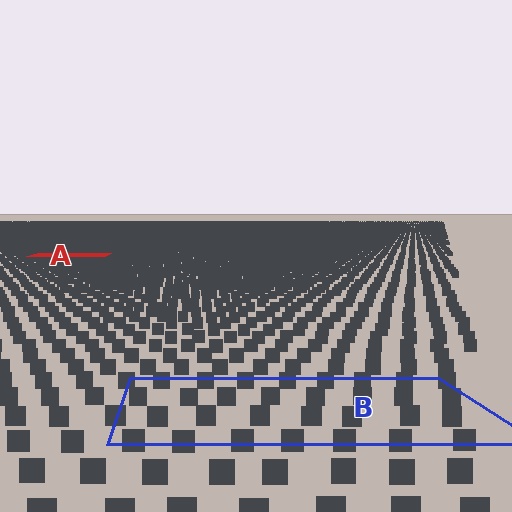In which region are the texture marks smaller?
The texture marks are smaller in region A, because it is farther away.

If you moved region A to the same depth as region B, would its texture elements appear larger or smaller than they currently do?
They would appear larger. At a closer depth, the same texture elements are projected at a bigger on-screen size.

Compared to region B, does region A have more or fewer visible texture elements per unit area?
Region A has more texture elements per unit area — they are packed more densely because it is farther away.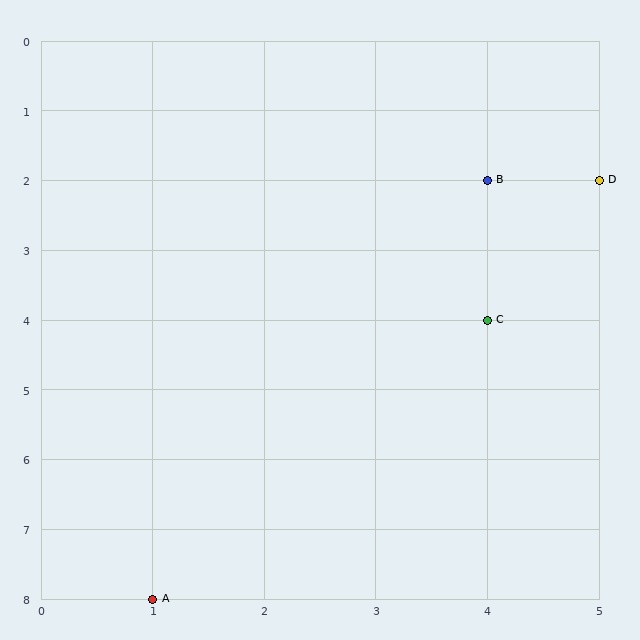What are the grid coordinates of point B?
Point B is at grid coordinates (4, 2).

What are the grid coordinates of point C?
Point C is at grid coordinates (4, 4).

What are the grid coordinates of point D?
Point D is at grid coordinates (5, 2).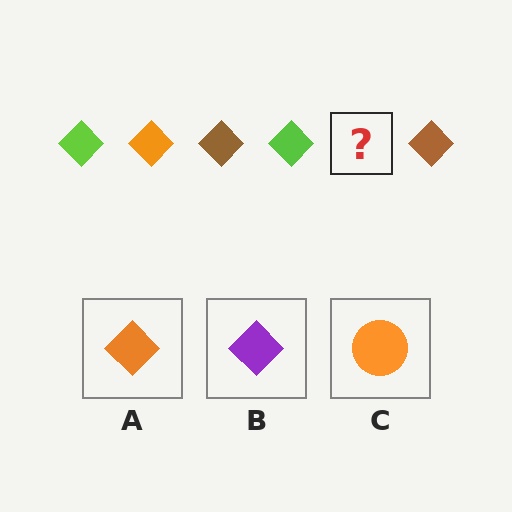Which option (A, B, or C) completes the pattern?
A.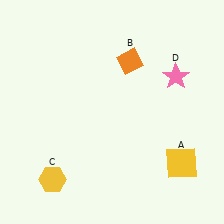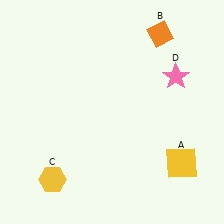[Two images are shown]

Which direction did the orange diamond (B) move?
The orange diamond (B) moved right.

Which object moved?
The orange diamond (B) moved right.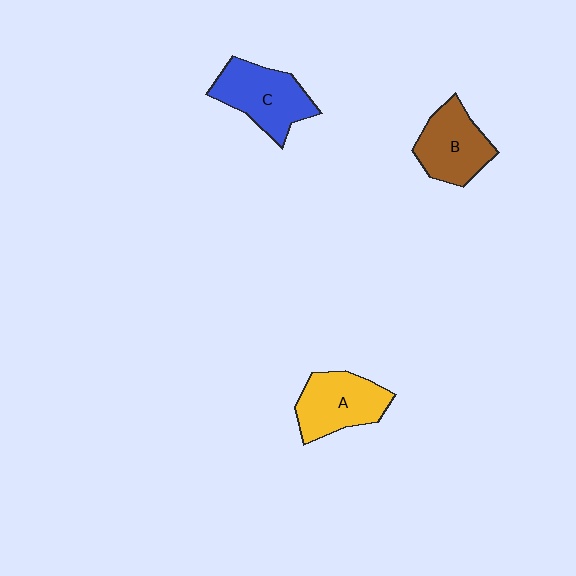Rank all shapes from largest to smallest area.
From largest to smallest: C (blue), A (yellow), B (brown).